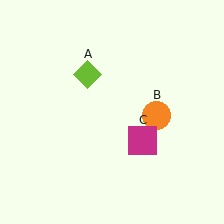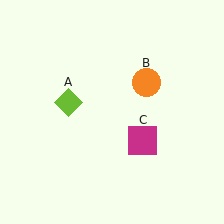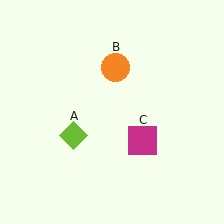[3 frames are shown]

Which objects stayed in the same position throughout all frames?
Magenta square (object C) remained stationary.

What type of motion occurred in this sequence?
The lime diamond (object A), orange circle (object B) rotated counterclockwise around the center of the scene.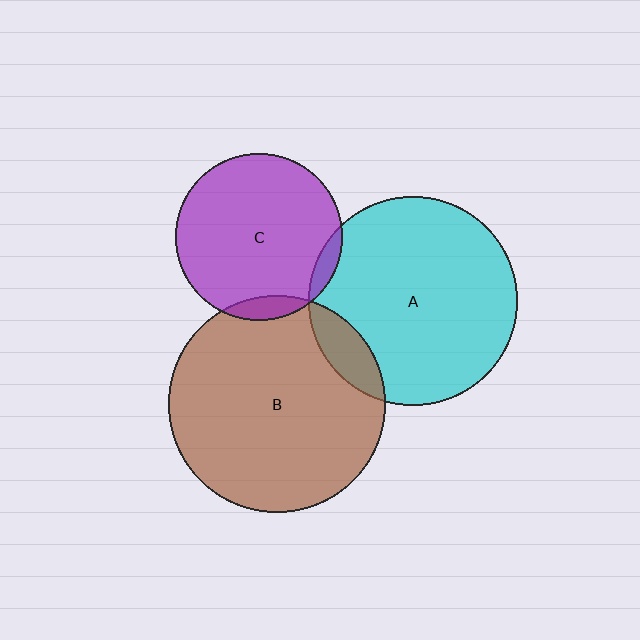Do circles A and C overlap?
Yes.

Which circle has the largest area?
Circle B (brown).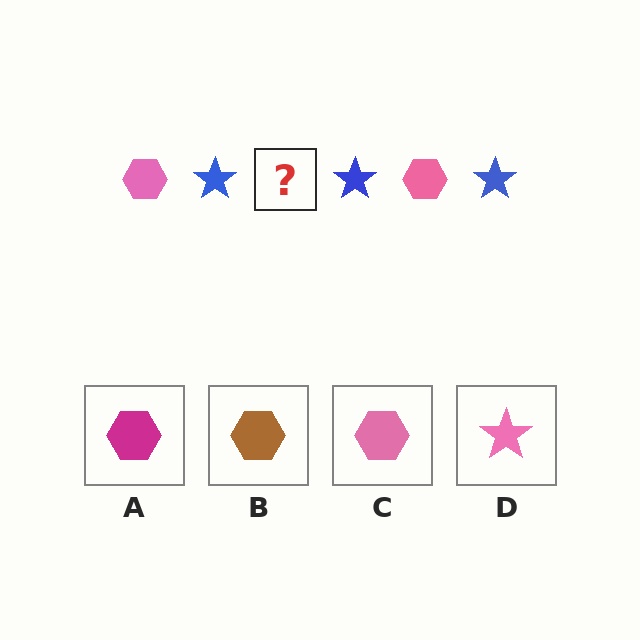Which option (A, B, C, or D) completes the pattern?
C.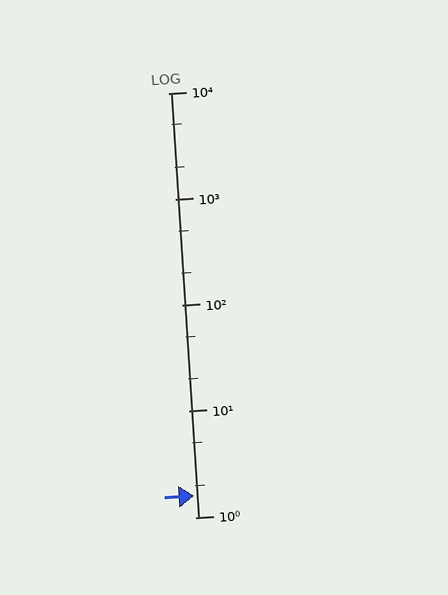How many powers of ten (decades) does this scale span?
The scale spans 4 decades, from 1 to 10000.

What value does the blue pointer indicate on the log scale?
The pointer indicates approximately 1.6.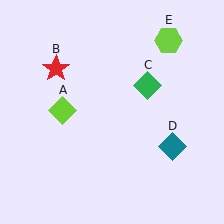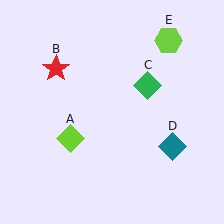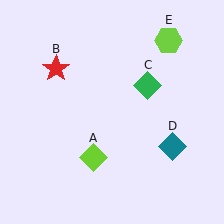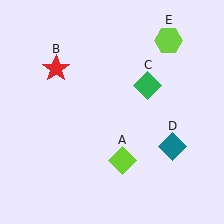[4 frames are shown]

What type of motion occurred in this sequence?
The lime diamond (object A) rotated counterclockwise around the center of the scene.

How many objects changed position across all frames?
1 object changed position: lime diamond (object A).